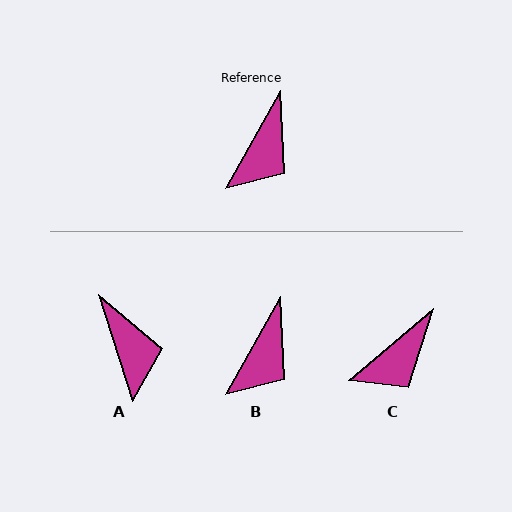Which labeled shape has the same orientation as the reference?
B.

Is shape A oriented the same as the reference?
No, it is off by about 47 degrees.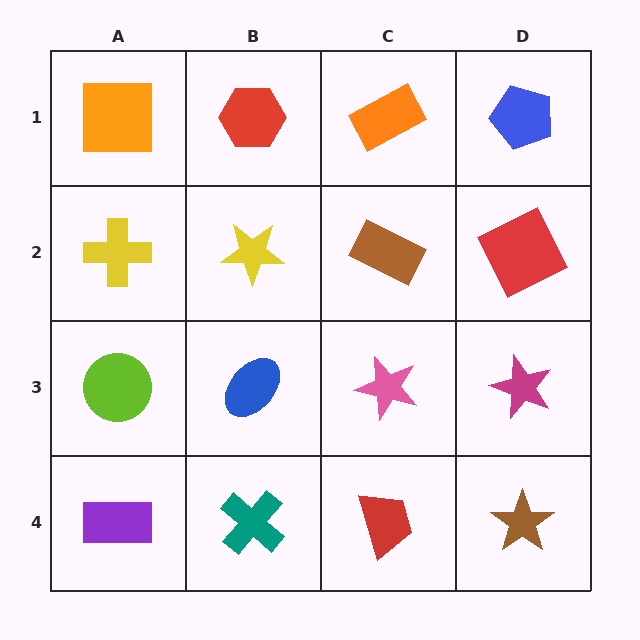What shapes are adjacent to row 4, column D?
A magenta star (row 3, column D), a red trapezoid (row 4, column C).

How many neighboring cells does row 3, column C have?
4.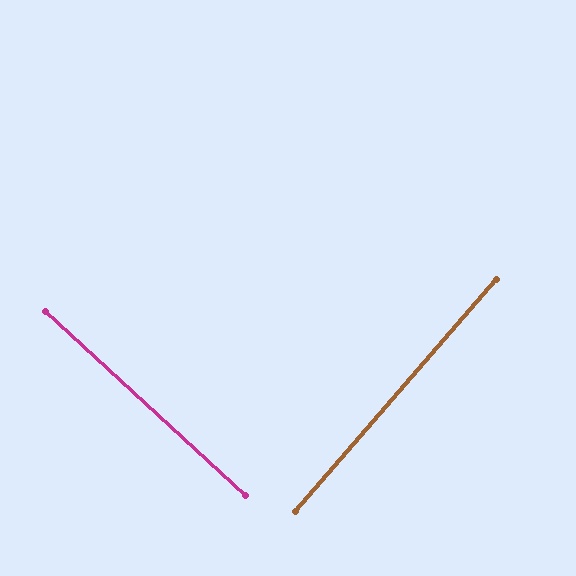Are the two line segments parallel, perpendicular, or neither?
Perpendicular — they meet at approximately 88°.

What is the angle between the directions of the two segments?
Approximately 88 degrees.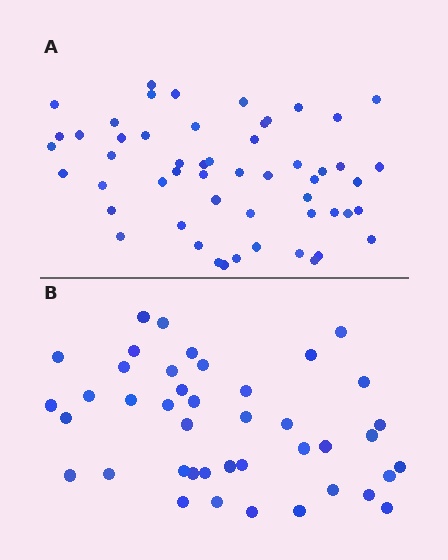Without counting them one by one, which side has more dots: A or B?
Region A (the top region) has more dots.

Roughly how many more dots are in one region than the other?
Region A has roughly 12 or so more dots than region B.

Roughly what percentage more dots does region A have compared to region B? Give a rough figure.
About 30% more.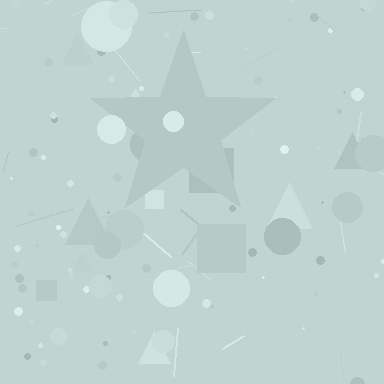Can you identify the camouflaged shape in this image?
The camouflaged shape is a star.